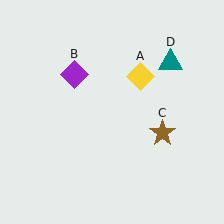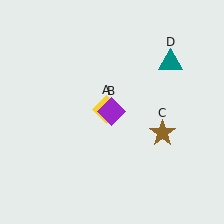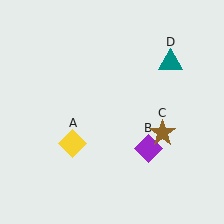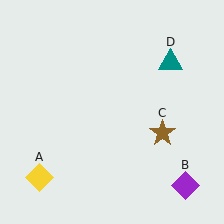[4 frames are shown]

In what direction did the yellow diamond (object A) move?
The yellow diamond (object A) moved down and to the left.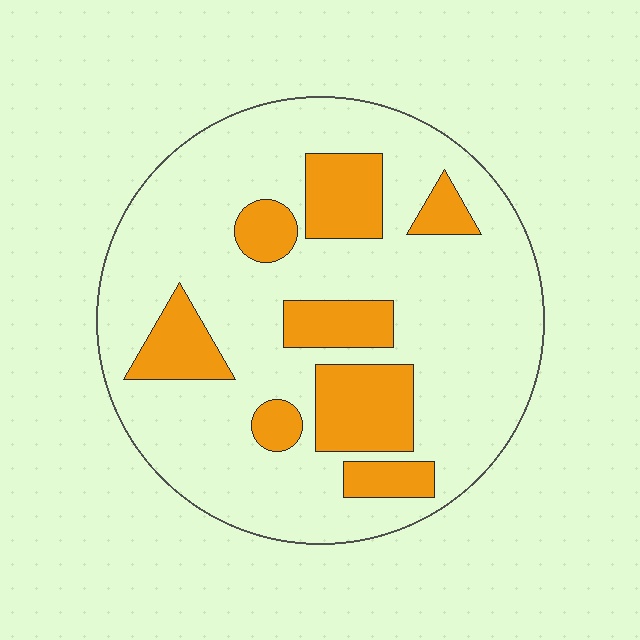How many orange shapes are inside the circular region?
8.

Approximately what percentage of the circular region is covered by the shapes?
Approximately 25%.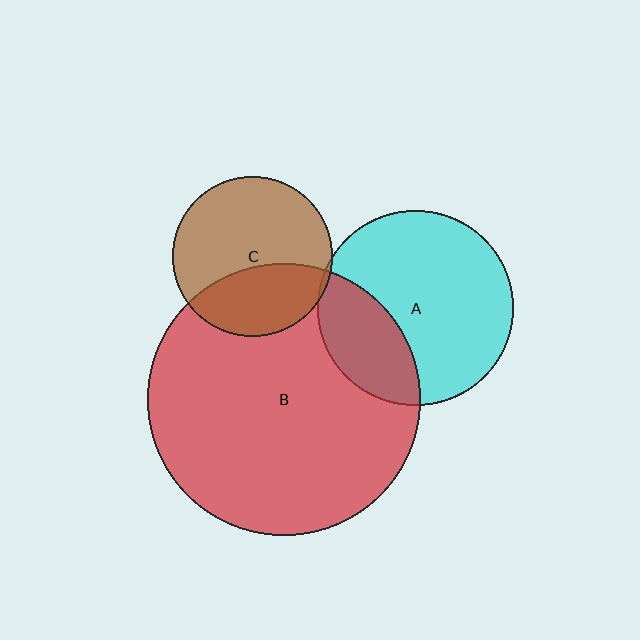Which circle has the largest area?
Circle B (red).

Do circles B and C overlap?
Yes.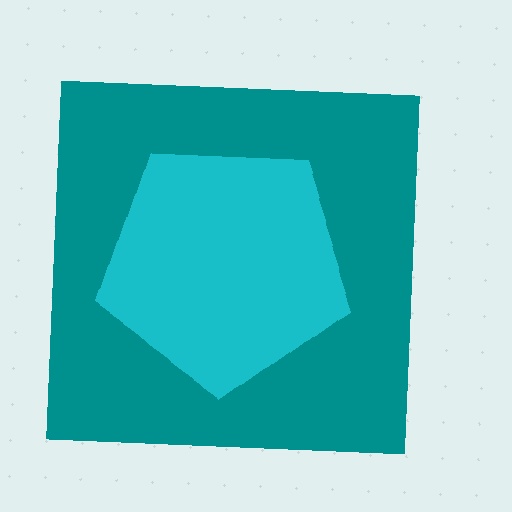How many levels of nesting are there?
2.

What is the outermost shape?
The teal square.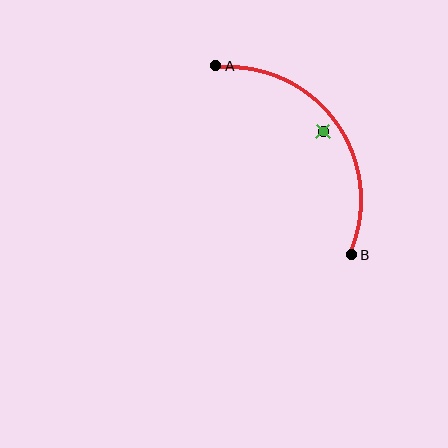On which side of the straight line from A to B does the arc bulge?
The arc bulges above and to the right of the straight line connecting A and B.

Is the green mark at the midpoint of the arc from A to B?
No — the green mark does not lie on the arc at all. It sits slightly inside the curve.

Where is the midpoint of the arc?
The arc midpoint is the point on the curve farthest from the straight line joining A and B. It sits above and to the right of that line.